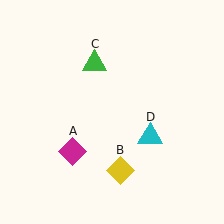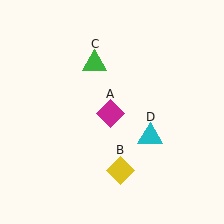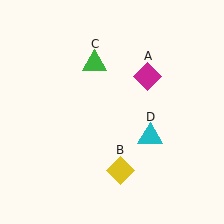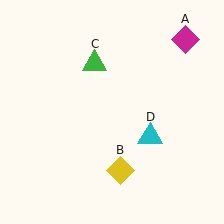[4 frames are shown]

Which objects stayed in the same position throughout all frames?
Yellow diamond (object B) and green triangle (object C) and cyan triangle (object D) remained stationary.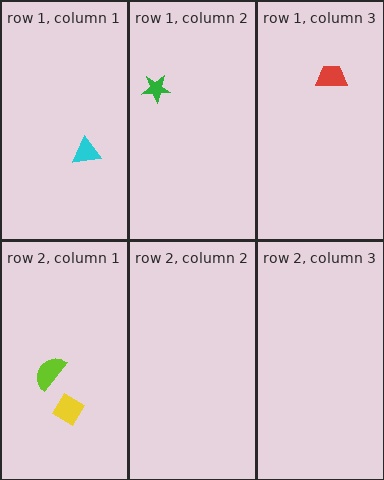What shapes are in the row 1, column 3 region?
The red trapezoid.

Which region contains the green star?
The row 1, column 2 region.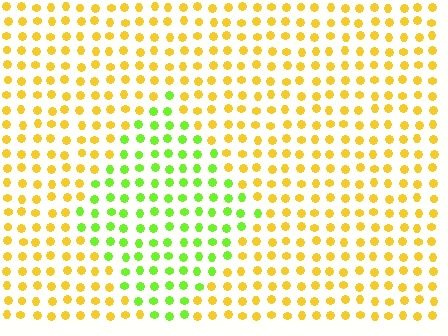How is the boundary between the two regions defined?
The boundary is defined purely by a slight shift in hue (about 52 degrees). Spacing, size, and orientation are identical on both sides.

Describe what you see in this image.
The image is filled with small yellow elements in a uniform arrangement. A diamond-shaped region is visible where the elements are tinted to a slightly different hue, forming a subtle color boundary.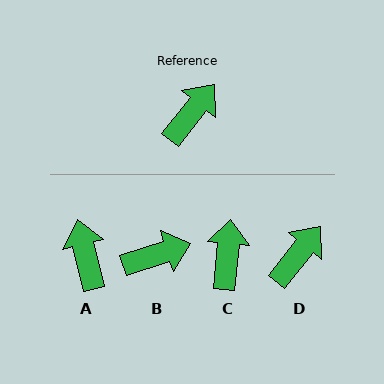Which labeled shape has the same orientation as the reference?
D.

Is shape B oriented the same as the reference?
No, it is off by about 34 degrees.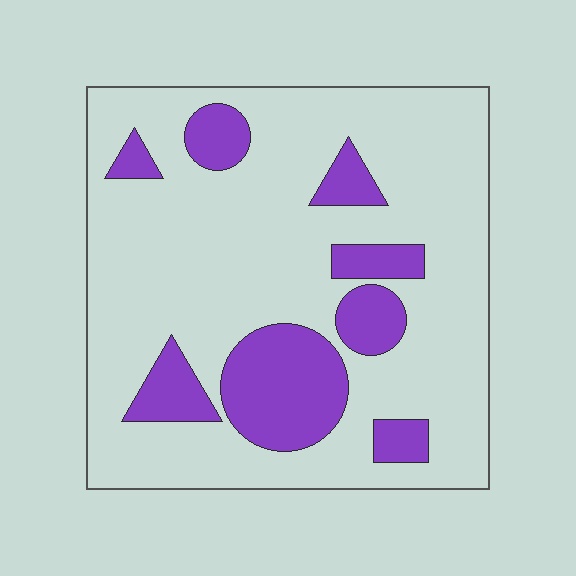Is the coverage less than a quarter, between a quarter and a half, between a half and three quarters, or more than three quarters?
Less than a quarter.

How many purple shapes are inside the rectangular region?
8.